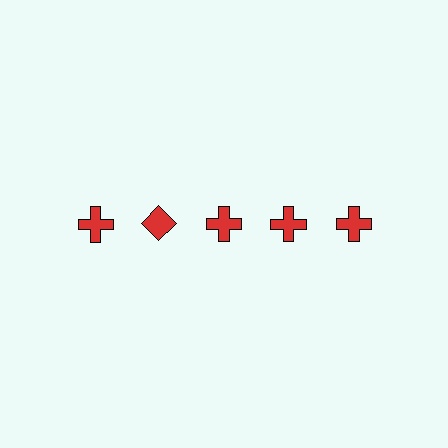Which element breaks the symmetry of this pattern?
The red diamond in the top row, second from left column breaks the symmetry. All other shapes are red crosses.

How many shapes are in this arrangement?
There are 5 shapes arranged in a grid pattern.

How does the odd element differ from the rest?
It has a different shape: diamond instead of cross.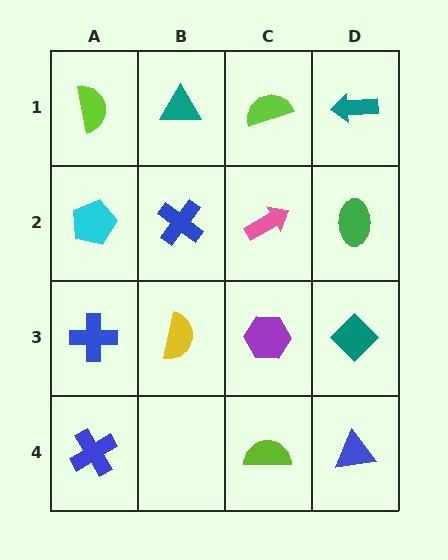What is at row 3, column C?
A purple hexagon.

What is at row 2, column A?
A cyan pentagon.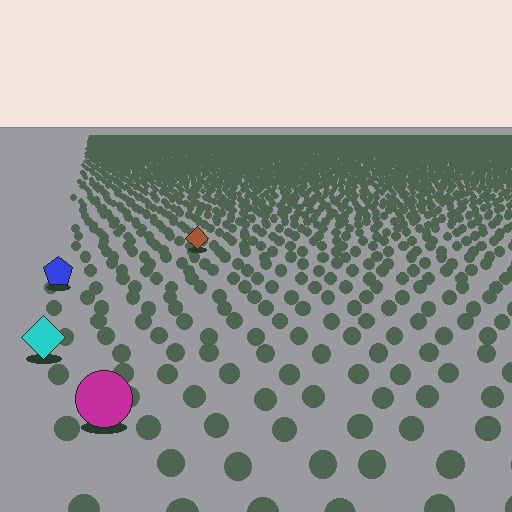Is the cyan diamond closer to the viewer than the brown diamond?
Yes. The cyan diamond is closer — you can tell from the texture gradient: the ground texture is coarser near it.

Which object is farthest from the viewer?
The brown diamond is farthest from the viewer. It appears smaller and the ground texture around it is denser.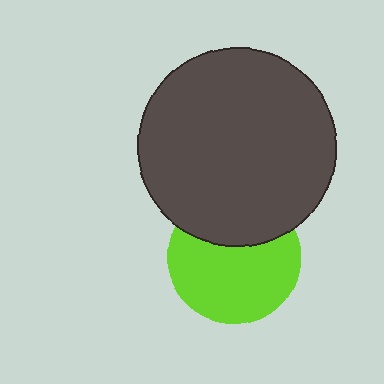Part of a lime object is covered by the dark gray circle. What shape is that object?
It is a circle.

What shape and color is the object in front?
The object in front is a dark gray circle.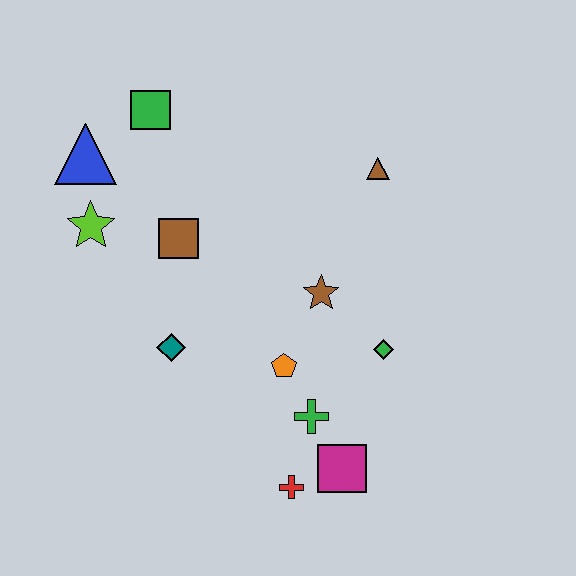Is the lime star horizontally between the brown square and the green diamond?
No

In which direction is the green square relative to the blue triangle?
The green square is to the right of the blue triangle.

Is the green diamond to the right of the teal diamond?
Yes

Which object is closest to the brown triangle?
The brown star is closest to the brown triangle.